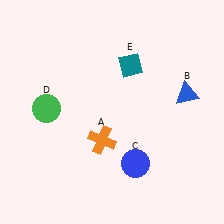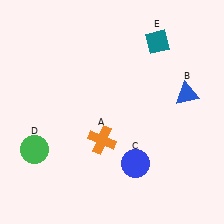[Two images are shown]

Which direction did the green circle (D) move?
The green circle (D) moved down.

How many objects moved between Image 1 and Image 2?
2 objects moved between the two images.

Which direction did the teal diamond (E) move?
The teal diamond (E) moved right.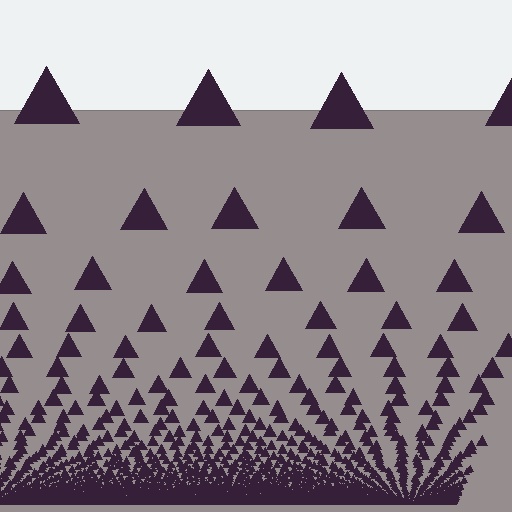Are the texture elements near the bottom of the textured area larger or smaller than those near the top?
Smaller. The gradient is inverted — elements near the bottom are smaller and denser.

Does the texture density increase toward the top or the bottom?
Density increases toward the bottom.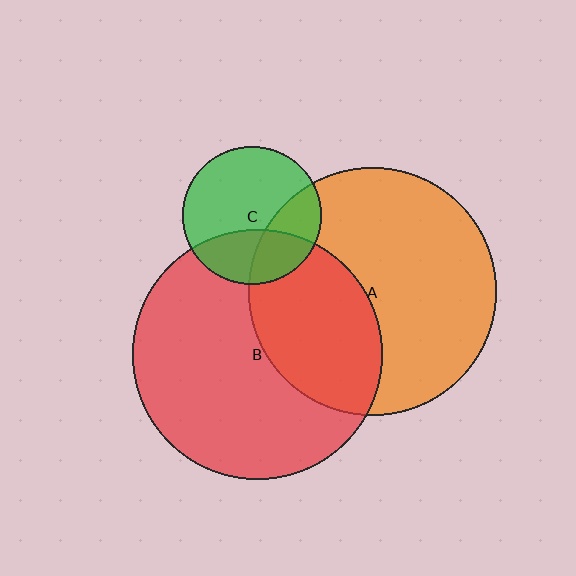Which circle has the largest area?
Circle B (red).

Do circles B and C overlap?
Yes.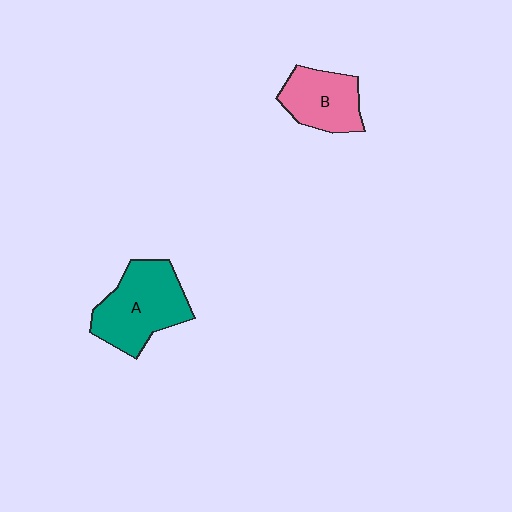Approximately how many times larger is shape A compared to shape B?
Approximately 1.4 times.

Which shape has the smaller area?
Shape B (pink).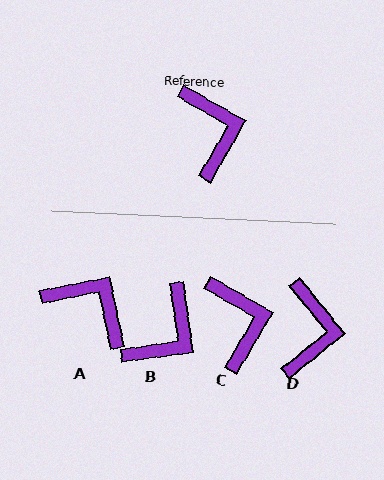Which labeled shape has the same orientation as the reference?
C.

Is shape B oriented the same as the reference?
No, it is off by about 52 degrees.